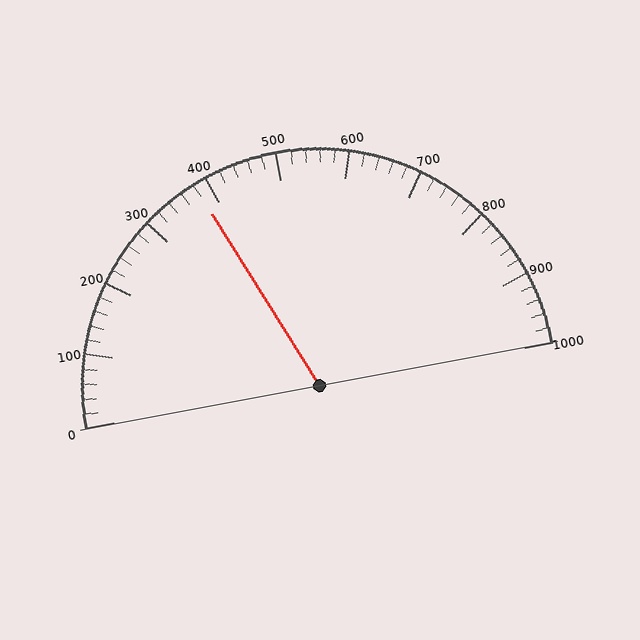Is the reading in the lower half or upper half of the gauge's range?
The reading is in the lower half of the range (0 to 1000).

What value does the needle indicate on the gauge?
The needle indicates approximately 380.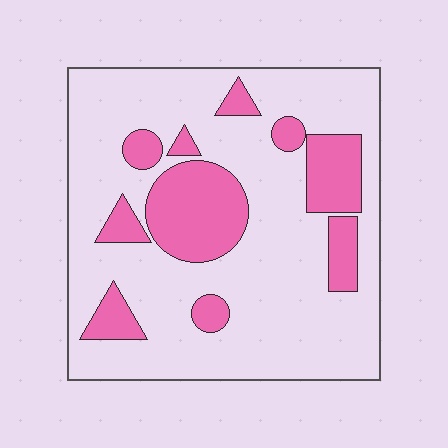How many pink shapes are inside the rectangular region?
10.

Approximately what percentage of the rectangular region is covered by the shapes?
Approximately 25%.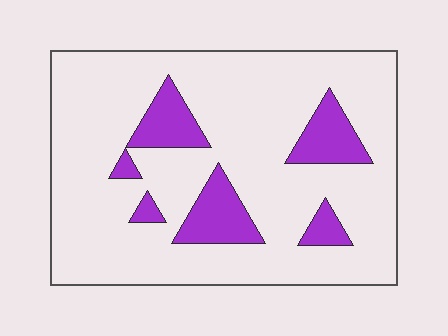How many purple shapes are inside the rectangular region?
6.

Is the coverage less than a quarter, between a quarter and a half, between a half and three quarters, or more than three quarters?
Less than a quarter.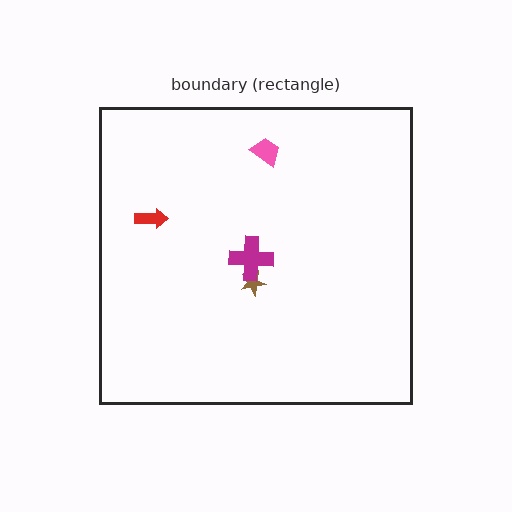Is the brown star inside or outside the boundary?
Inside.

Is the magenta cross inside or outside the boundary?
Inside.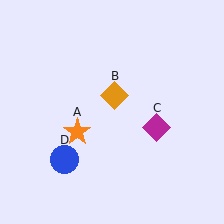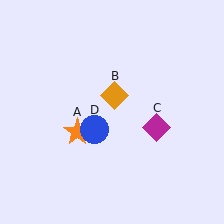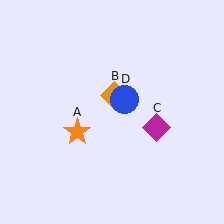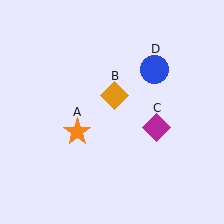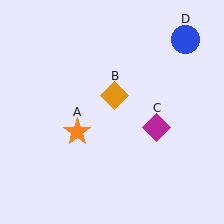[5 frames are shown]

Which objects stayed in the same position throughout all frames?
Orange star (object A) and orange diamond (object B) and magenta diamond (object C) remained stationary.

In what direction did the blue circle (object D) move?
The blue circle (object D) moved up and to the right.